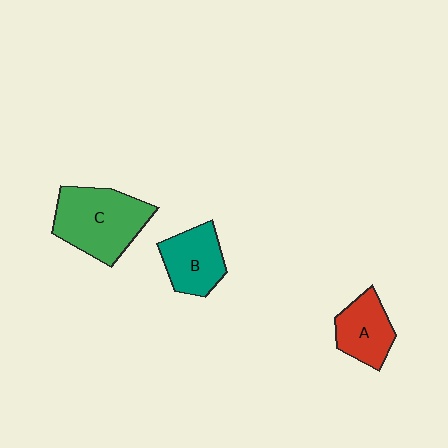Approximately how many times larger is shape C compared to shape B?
Approximately 1.6 times.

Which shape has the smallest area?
Shape A (red).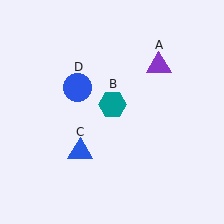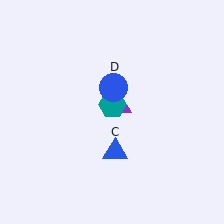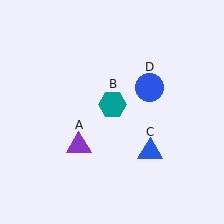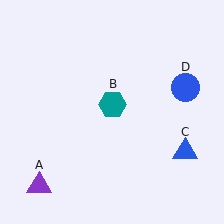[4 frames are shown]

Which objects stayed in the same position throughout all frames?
Teal hexagon (object B) remained stationary.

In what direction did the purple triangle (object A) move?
The purple triangle (object A) moved down and to the left.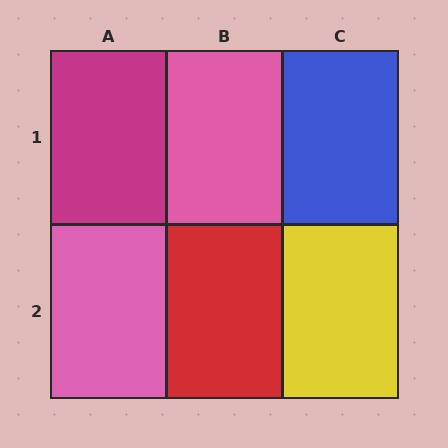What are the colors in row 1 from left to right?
Magenta, pink, blue.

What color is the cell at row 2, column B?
Red.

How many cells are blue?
1 cell is blue.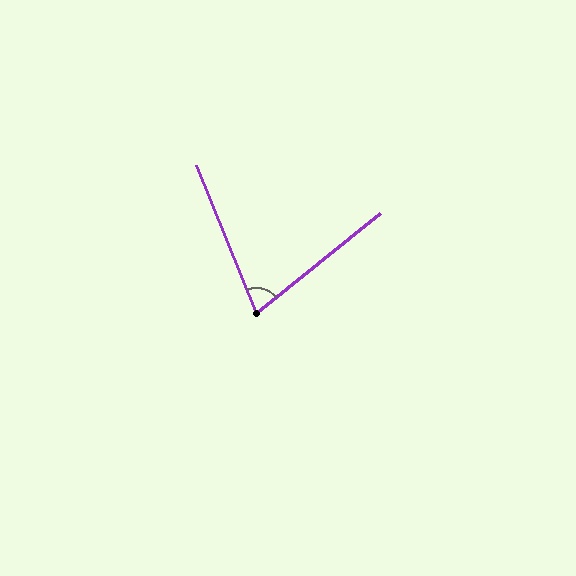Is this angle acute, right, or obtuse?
It is acute.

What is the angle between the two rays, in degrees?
Approximately 73 degrees.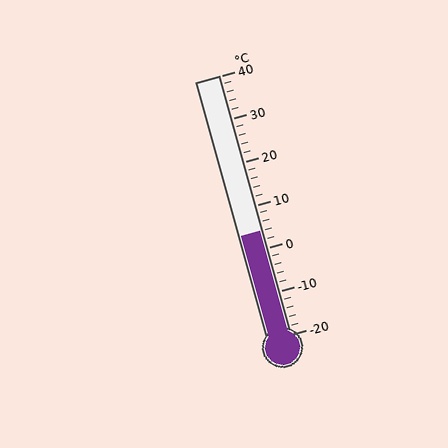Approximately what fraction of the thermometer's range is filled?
The thermometer is filled to approximately 40% of its range.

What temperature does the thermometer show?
The thermometer shows approximately 4°C.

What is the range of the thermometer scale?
The thermometer scale ranges from -20°C to 40°C.